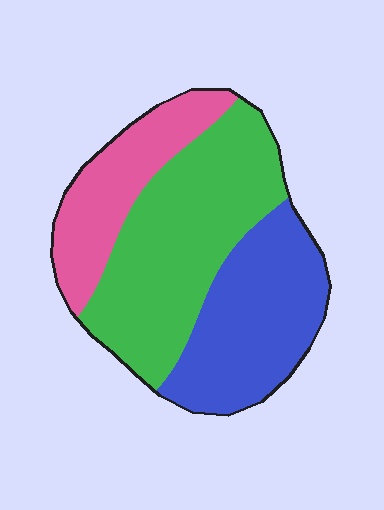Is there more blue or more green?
Green.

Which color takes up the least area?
Pink, at roughly 20%.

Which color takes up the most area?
Green, at roughly 45%.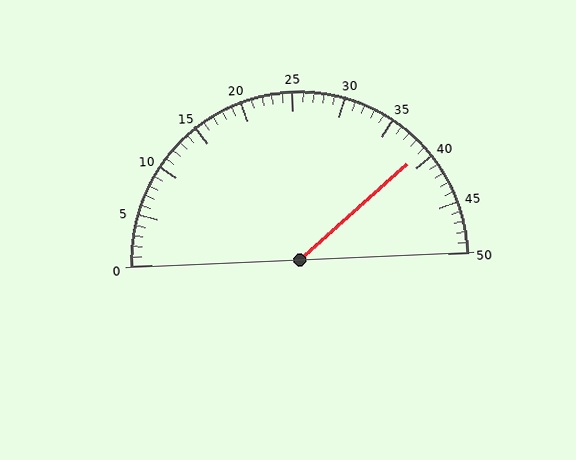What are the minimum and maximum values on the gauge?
The gauge ranges from 0 to 50.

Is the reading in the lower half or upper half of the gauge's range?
The reading is in the upper half of the range (0 to 50).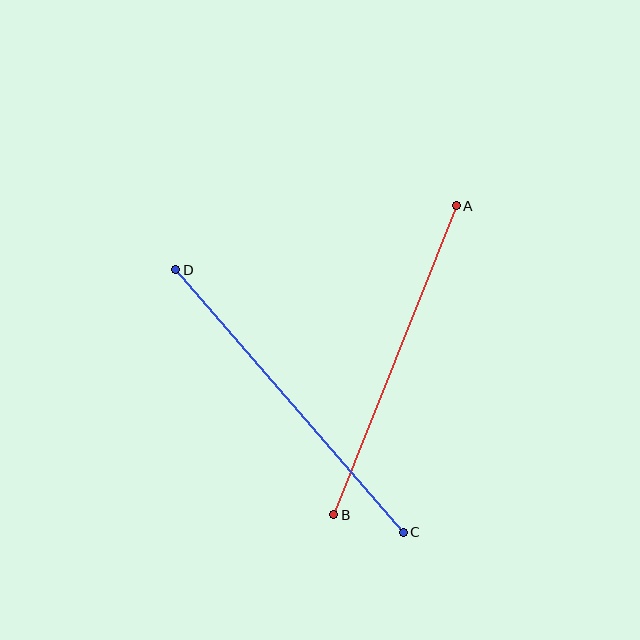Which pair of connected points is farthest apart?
Points C and D are farthest apart.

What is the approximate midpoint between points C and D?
The midpoint is at approximately (289, 401) pixels.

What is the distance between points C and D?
The distance is approximately 347 pixels.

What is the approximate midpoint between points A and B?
The midpoint is at approximately (395, 360) pixels.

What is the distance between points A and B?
The distance is approximately 332 pixels.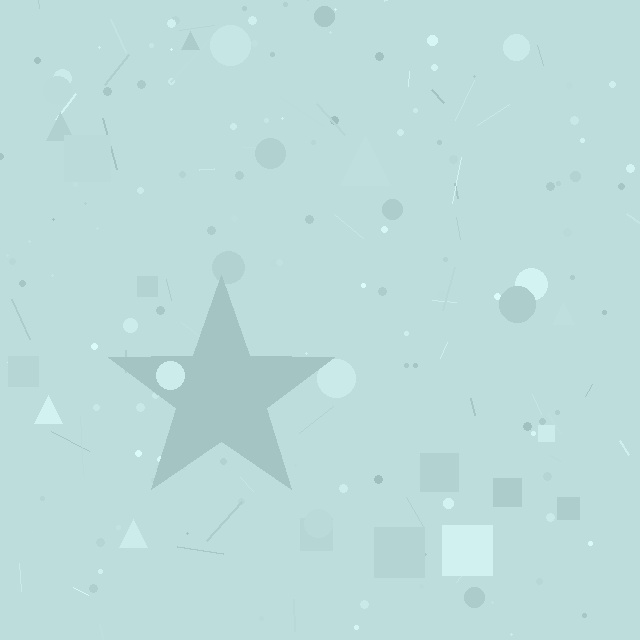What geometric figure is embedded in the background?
A star is embedded in the background.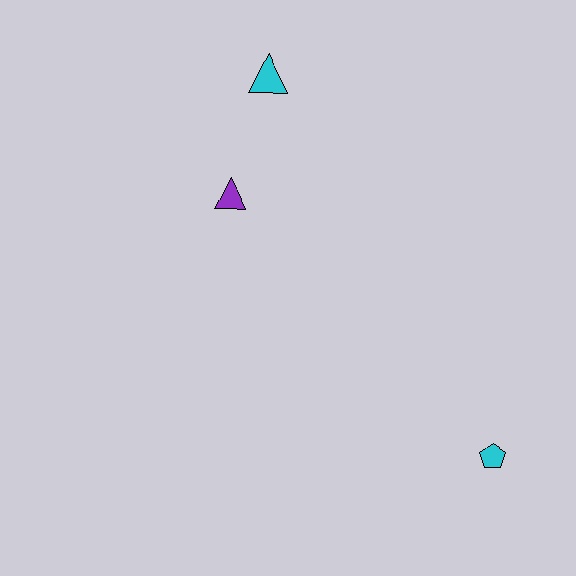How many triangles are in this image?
There are 2 triangles.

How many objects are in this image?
There are 3 objects.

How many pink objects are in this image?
There are no pink objects.